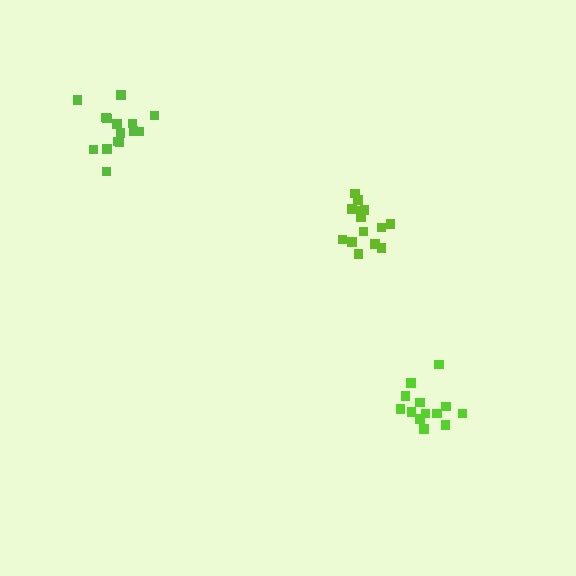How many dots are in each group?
Group 1: 14 dots, Group 2: 13 dots, Group 3: 15 dots (42 total).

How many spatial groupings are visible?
There are 3 spatial groupings.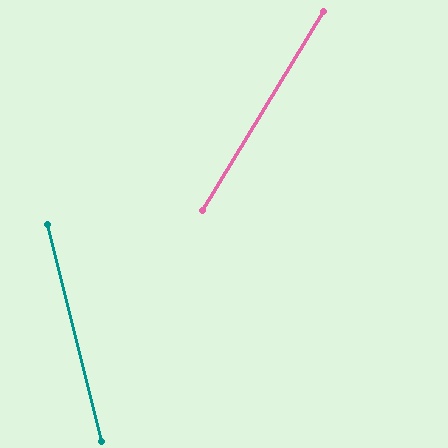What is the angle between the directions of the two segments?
Approximately 45 degrees.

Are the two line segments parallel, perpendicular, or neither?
Neither parallel nor perpendicular — they differ by about 45°.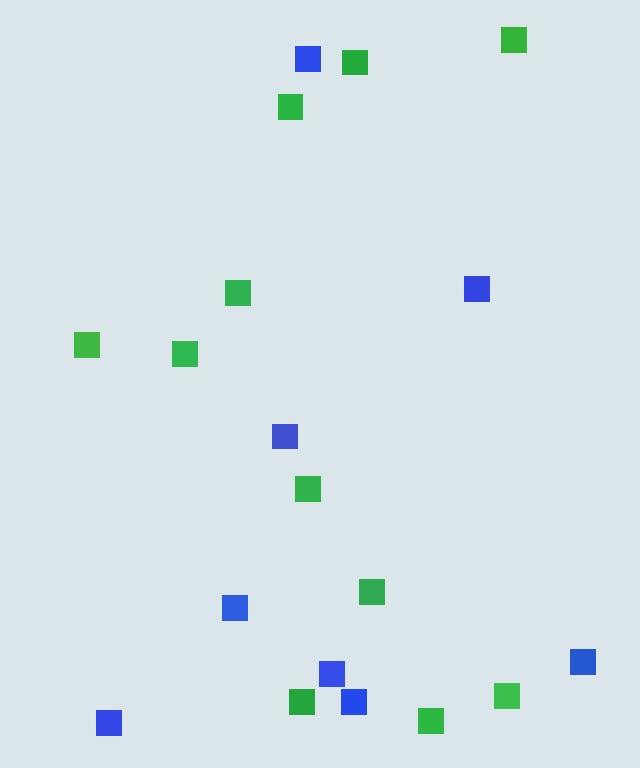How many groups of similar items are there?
There are 2 groups: one group of blue squares (8) and one group of green squares (11).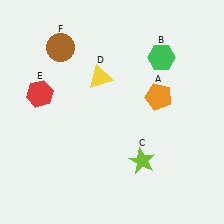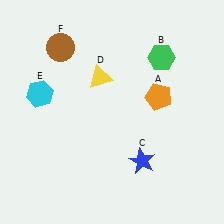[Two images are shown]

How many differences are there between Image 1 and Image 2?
There are 2 differences between the two images.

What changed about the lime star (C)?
In Image 1, C is lime. In Image 2, it changed to blue.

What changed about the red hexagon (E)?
In Image 1, E is red. In Image 2, it changed to cyan.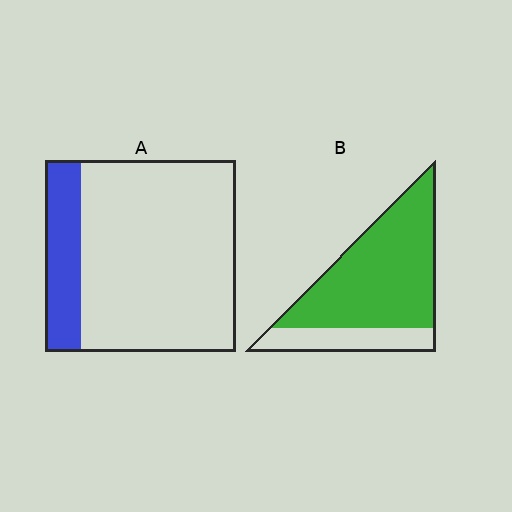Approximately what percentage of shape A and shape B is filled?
A is approximately 20% and B is approximately 75%.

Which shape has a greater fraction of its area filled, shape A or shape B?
Shape B.